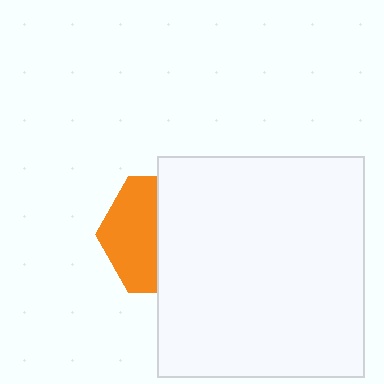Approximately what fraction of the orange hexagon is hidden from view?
Roughly 55% of the orange hexagon is hidden behind the white rectangle.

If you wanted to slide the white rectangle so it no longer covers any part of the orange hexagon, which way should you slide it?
Slide it right — that is the most direct way to separate the two shapes.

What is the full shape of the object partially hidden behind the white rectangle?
The partially hidden object is an orange hexagon.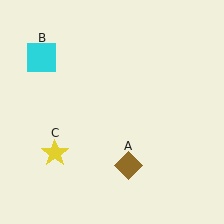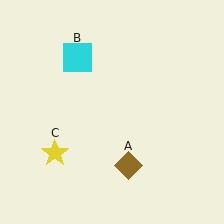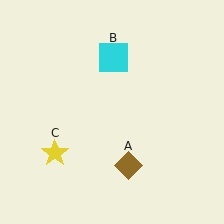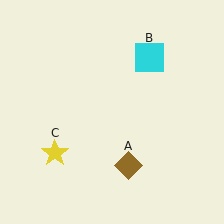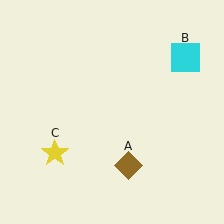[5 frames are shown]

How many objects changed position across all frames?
1 object changed position: cyan square (object B).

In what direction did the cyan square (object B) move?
The cyan square (object B) moved right.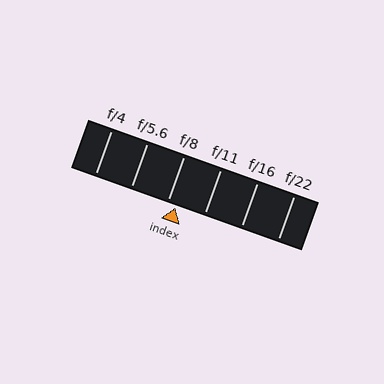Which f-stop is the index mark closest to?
The index mark is closest to f/8.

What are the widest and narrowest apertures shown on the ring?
The widest aperture shown is f/4 and the narrowest is f/22.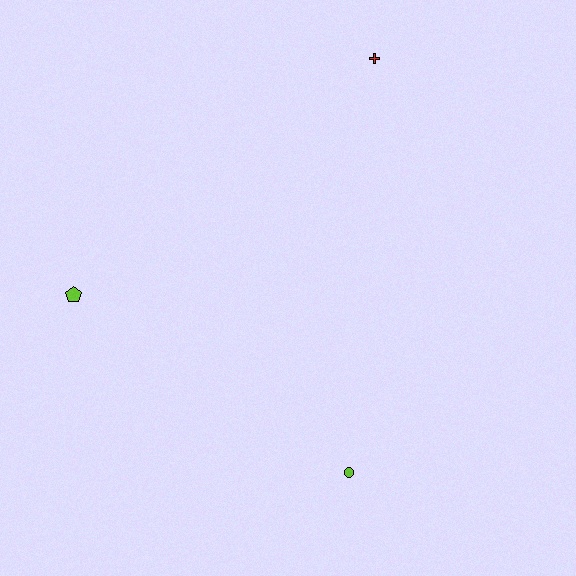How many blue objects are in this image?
There are no blue objects.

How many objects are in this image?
There are 3 objects.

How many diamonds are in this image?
There are no diamonds.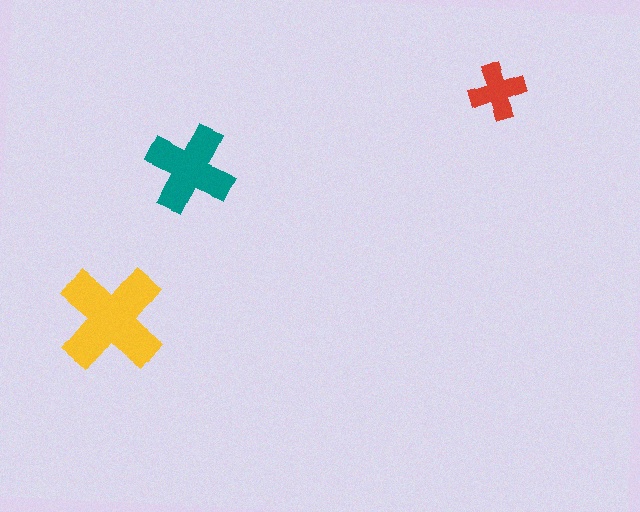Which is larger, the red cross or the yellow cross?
The yellow one.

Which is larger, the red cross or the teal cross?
The teal one.